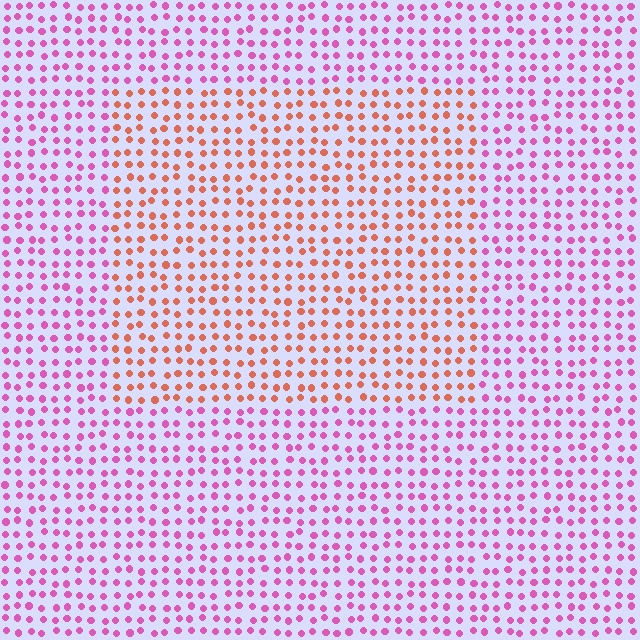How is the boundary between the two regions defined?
The boundary is defined purely by a slight shift in hue (about 51 degrees). Spacing, size, and orientation are identical on both sides.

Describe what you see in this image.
The image is filled with small pink elements in a uniform arrangement. A rectangle-shaped region is visible where the elements are tinted to a slightly different hue, forming a subtle color boundary.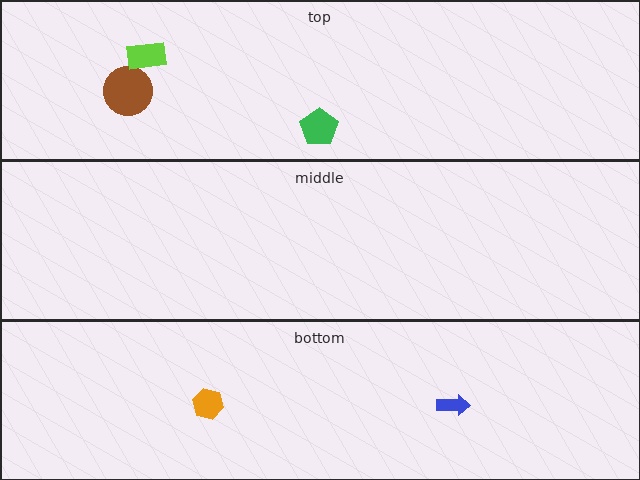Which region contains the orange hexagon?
The bottom region.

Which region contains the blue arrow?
The bottom region.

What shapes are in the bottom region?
The orange hexagon, the blue arrow.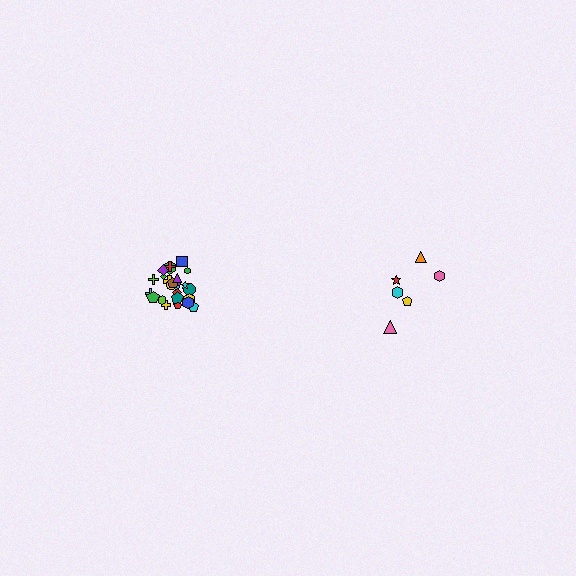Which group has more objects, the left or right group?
The left group.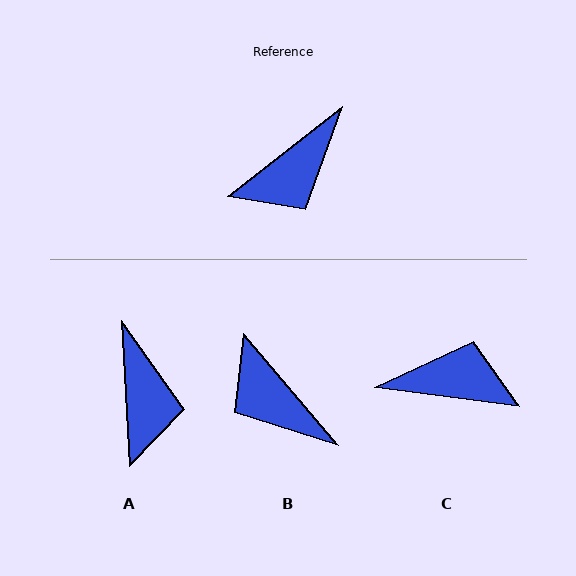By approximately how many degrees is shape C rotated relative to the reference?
Approximately 134 degrees counter-clockwise.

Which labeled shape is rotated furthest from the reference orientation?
C, about 134 degrees away.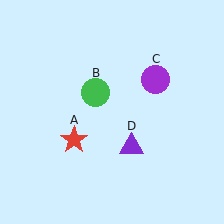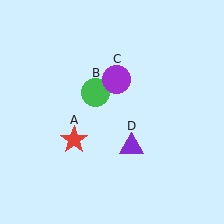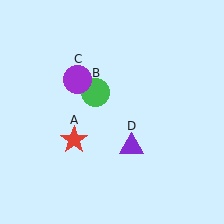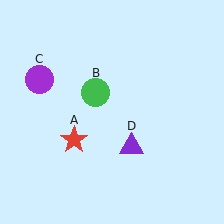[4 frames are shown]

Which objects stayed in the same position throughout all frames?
Red star (object A) and green circle (object B) and purple triangle (object D) remained stationary.